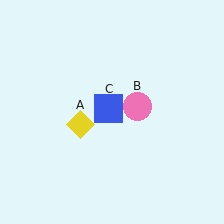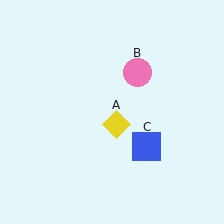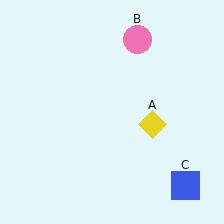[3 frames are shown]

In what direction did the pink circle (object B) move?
The pink circle (object B) moved up.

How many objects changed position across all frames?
3 objects changed position: yellow diamond (object A), pink circle (object B), blue square (object C).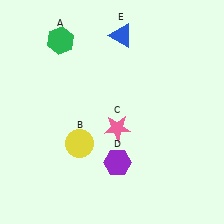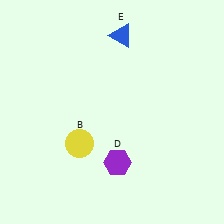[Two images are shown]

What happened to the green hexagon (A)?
The green hexagon (A) was removed in Image 2. It was in the top-left area of Image 1.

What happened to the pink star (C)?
The pink star (C) was removed in Image 2. It was in the bottom-right area of Image 1.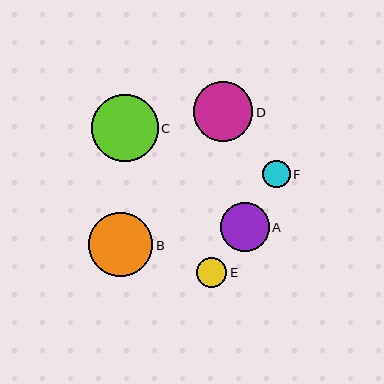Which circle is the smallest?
Circle F is the smallest with a size of approximately 28 pixels.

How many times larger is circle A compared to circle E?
Circle A is approximately 1.6 times the size of circle E.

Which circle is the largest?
Circle C is the largest with a size of approximately 67 pixels.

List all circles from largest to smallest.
From largest to smallest: C, B, D, A, E, F.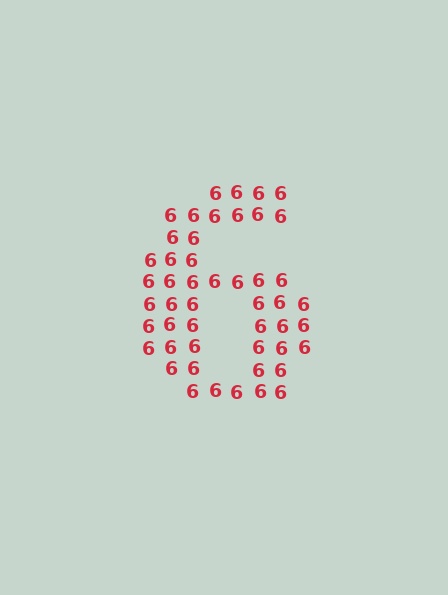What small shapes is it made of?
It is made of small digit 6's.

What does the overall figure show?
The overall figure shows the digit 6.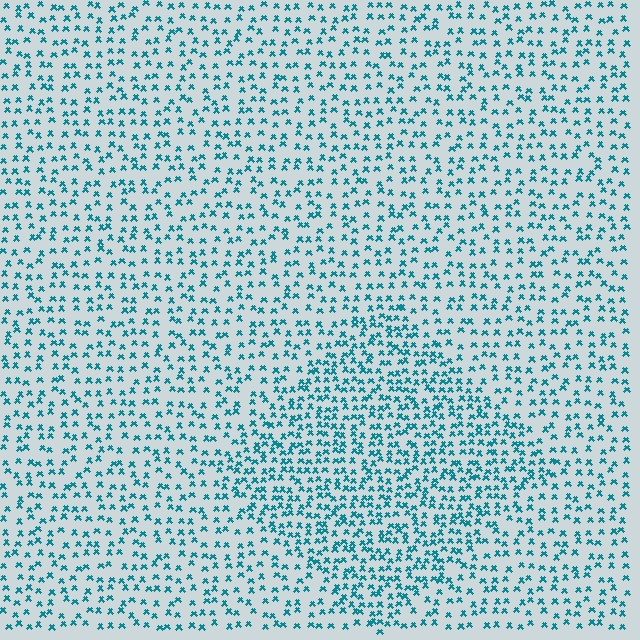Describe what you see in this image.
The image contains small teal elements arranged at two different densities. A diamond-shaped region is visible where the elements are more densely packed than the surrounding area.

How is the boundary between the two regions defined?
The boundary is defined by a change in element density (approximately 1.7x ratio). All elements are the same color, size, and shape.